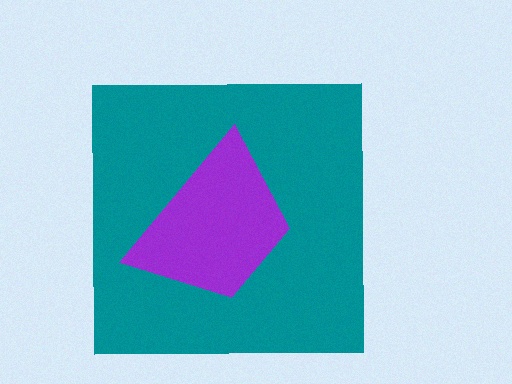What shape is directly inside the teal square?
The purple trapezoid.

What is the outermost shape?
The teal square.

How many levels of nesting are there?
2.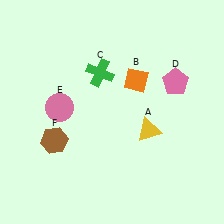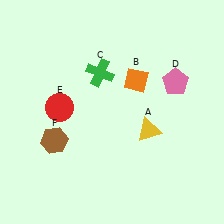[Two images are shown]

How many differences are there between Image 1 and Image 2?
There is 1 difference between the two images.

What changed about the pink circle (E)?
In Image 1, E is pink. In Image 2, it changed to red.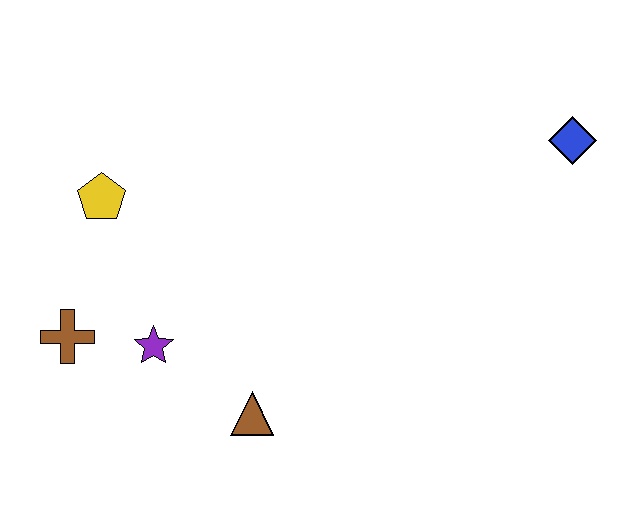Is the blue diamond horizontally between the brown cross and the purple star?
No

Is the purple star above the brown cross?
No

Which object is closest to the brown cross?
The purple star is closest to the brown cross.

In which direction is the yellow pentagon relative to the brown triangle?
The yellow pentagon is above the brown triangle.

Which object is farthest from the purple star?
The blue diamond is farthest from the purple star.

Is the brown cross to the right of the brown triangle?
No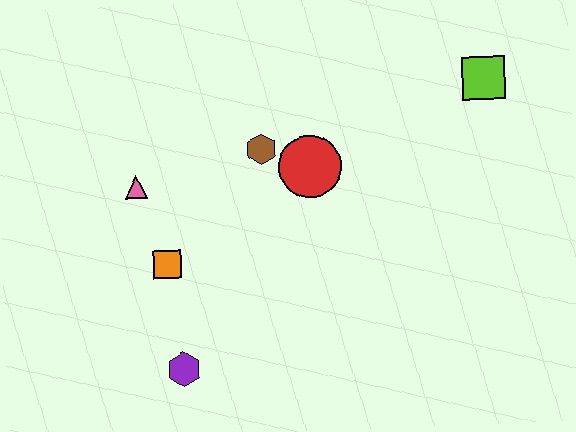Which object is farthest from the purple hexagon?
The lime square is farthest from the purple hexagon.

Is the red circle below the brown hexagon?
Yes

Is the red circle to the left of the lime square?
Yes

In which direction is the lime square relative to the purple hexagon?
The lime square is to the right of the purple hexagon.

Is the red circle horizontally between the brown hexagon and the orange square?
No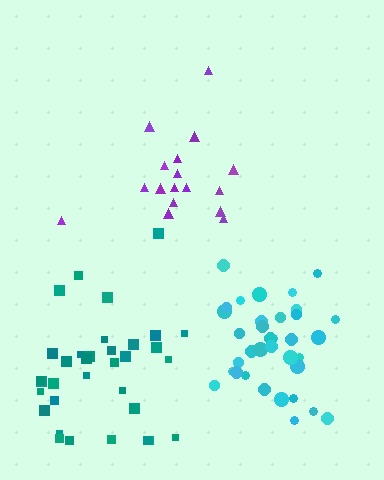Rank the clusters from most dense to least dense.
cyan, teal, purple.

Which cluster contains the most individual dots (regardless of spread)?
Cyan (35).